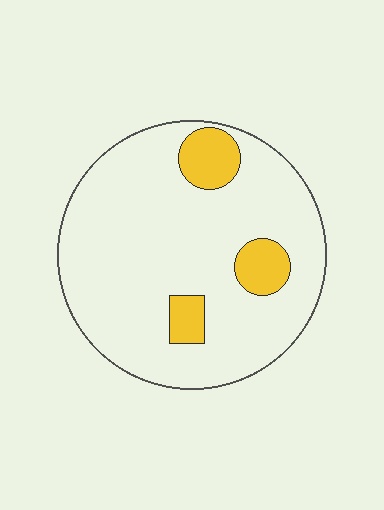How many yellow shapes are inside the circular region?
3.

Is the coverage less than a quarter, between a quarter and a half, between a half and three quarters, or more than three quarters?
Less than a quarter.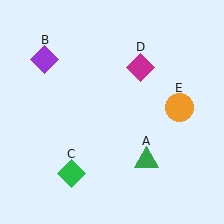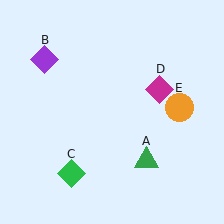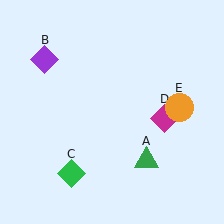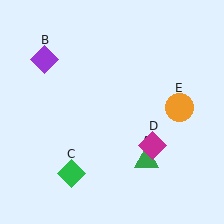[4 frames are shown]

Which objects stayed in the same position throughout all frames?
Green triangle (object A) and purple diamond (object B) and green diamond (object C) and orange circle (object E) remained stationary.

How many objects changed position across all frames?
1 object changed position: magenta diamond (object D).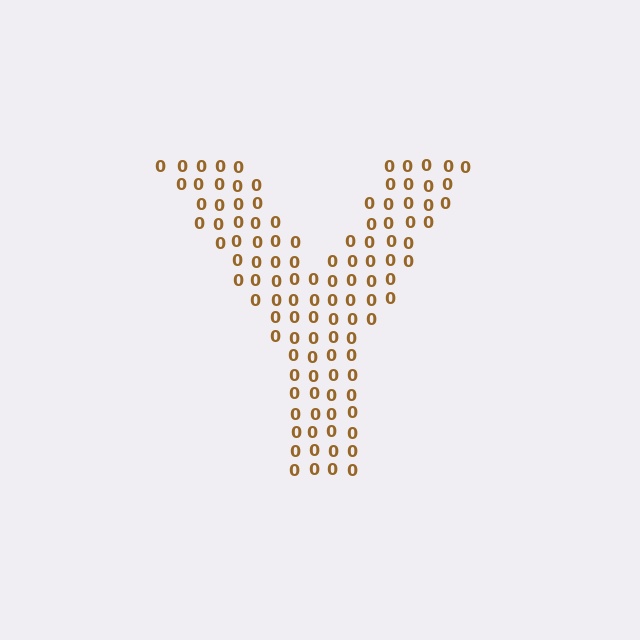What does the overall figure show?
The overall figure shows the letter Y.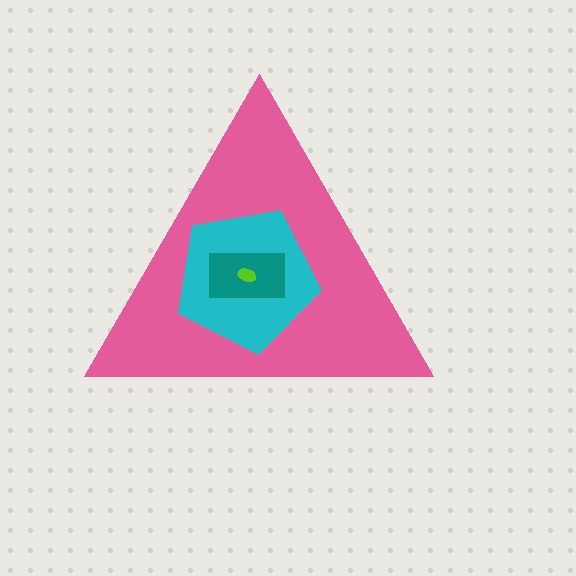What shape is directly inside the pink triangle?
The cyan pentagon.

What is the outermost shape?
The pink triangle.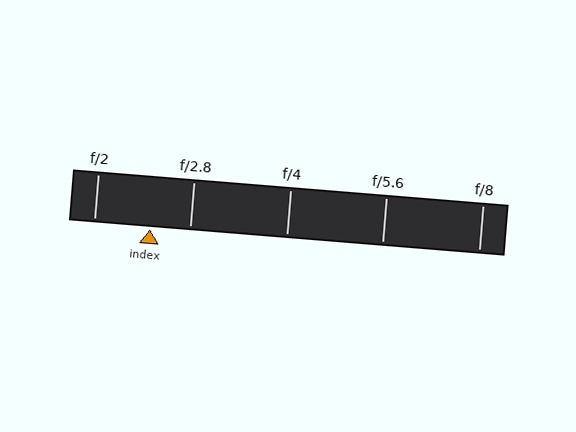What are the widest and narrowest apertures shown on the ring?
The widest aperture shown is f/2 and the narrowest is f/8.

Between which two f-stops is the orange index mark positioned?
The index mark is between f/2 and f/2.8.